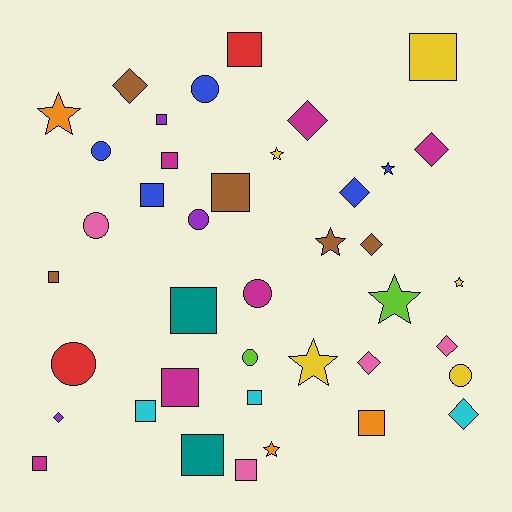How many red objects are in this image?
There are 2 red objects.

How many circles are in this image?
There are 8 circles.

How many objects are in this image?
There are 40 objects.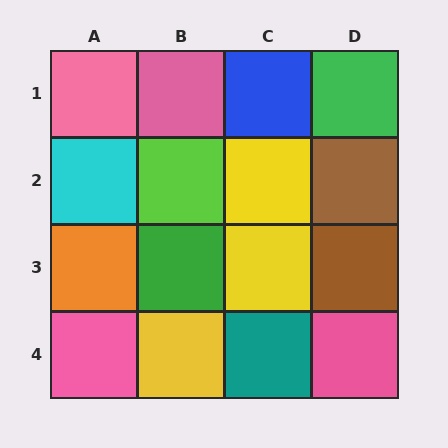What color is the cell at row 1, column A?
Pink.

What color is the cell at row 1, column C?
Blue.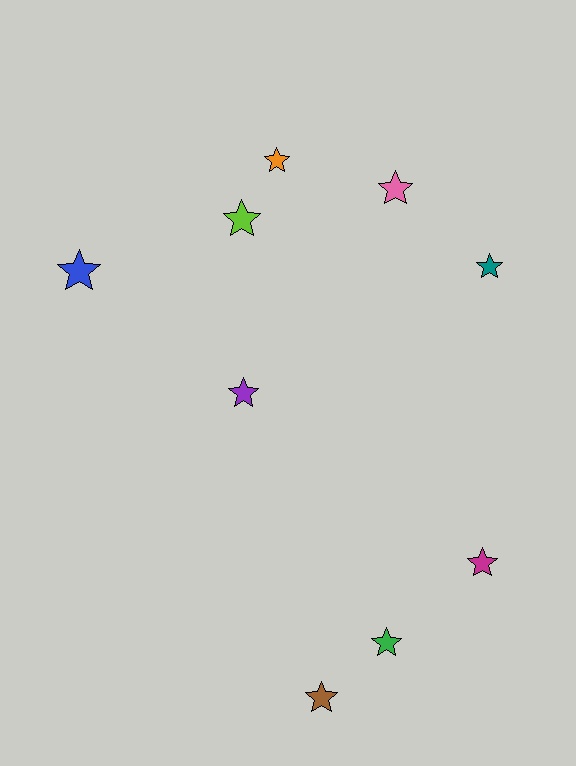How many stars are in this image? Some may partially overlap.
There are 9 stars.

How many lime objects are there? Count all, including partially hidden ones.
There is 1 lime object.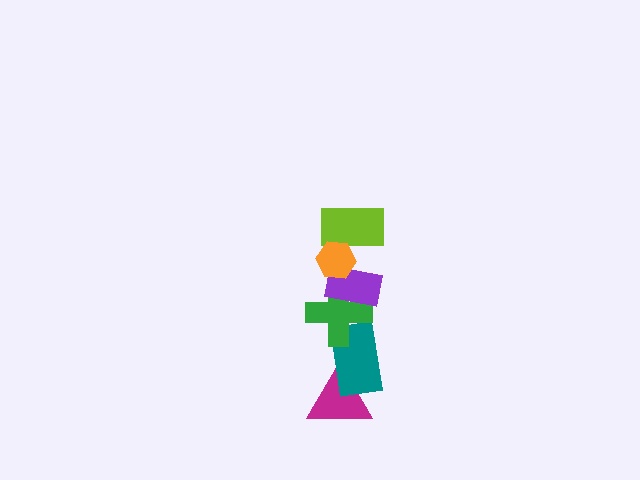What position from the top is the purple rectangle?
The purple rectangle is 3rd from the top.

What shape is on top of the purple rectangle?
The lime rectangle is on top of the purple rectangle.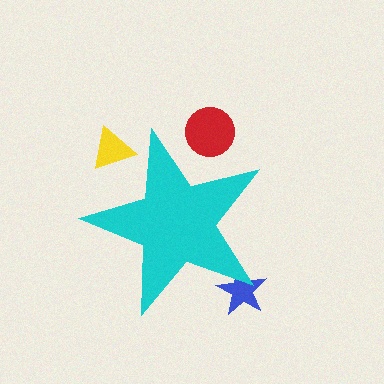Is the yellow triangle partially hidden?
Yes, the yellow triangle is partially hidden behind the cyan star.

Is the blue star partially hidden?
Yes, the blue star is partially hidden behind the cyan star.